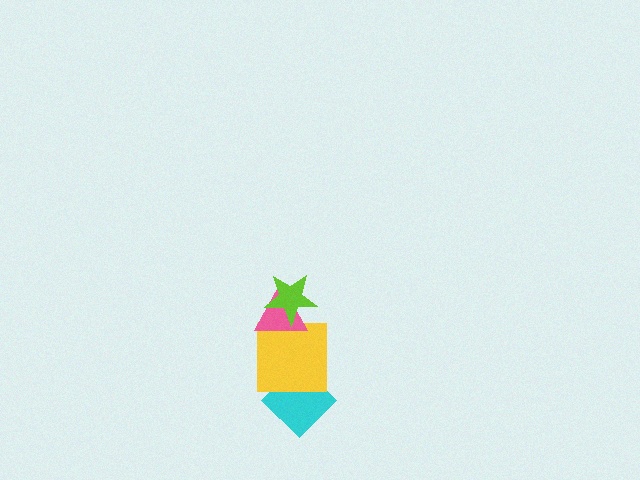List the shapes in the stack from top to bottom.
From top to bottom: the lime star, the pink triangle, the yellow square, the cyan diamond.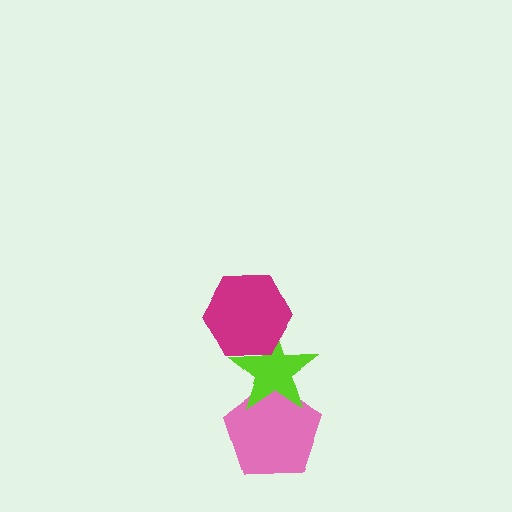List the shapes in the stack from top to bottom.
From top to bottom: the magenta hexagon, the lime star, the pink pentagon.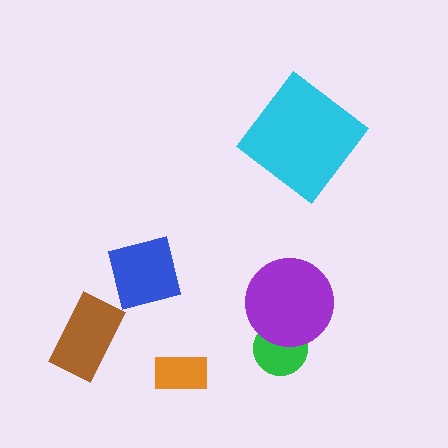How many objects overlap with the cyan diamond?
0 objects overlap with the cyan diamond.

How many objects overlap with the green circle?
1 object overlaps with the green circle.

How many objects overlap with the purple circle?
1 object overlaps with the purple circle.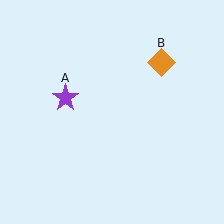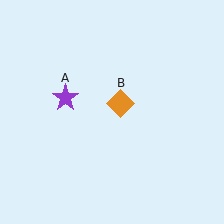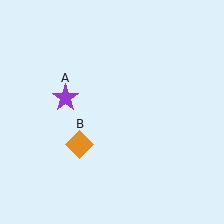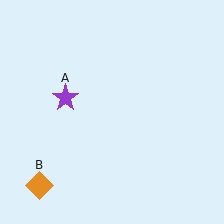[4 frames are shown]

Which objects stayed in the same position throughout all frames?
Purple star (object A) remained stationary.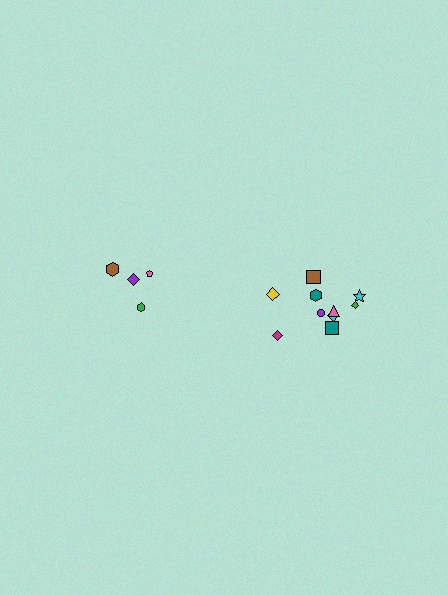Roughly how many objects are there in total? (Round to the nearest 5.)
Roughly 15 objects in total.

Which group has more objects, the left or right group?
The right group.